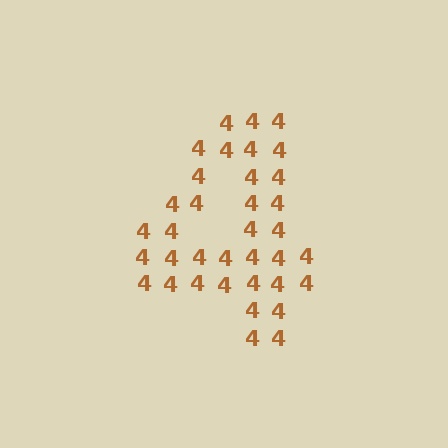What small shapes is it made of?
It is made of small digit 4's.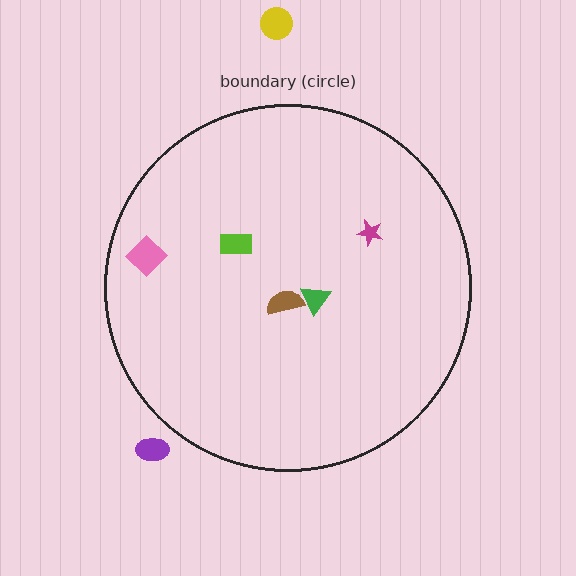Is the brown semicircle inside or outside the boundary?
Inside.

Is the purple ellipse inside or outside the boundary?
Outside.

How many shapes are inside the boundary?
5 inside, 2 outside.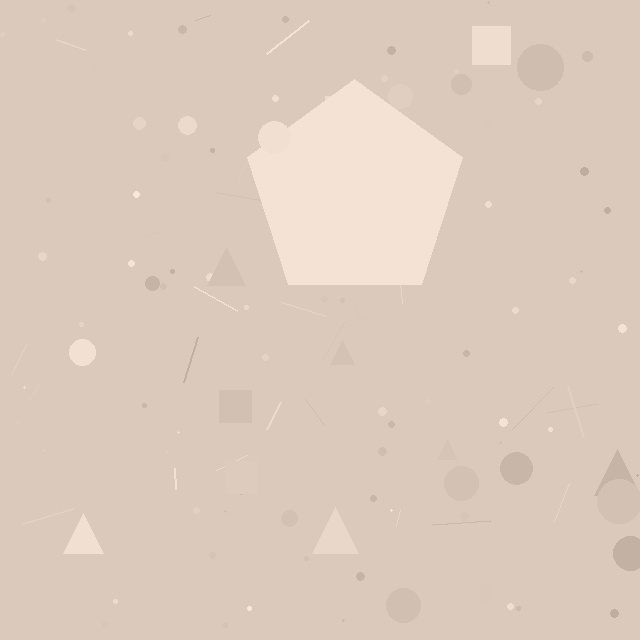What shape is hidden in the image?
A pentagon is hidden in the image.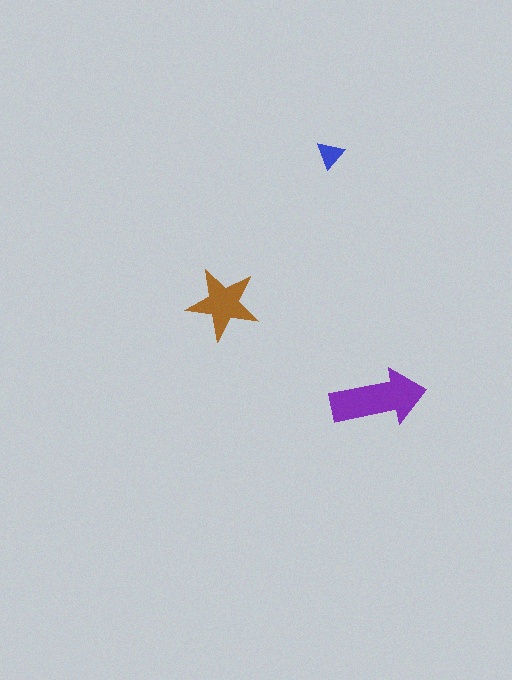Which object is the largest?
The purple arrow.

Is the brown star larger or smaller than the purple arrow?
Smaller.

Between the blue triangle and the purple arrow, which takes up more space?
The purple arrow.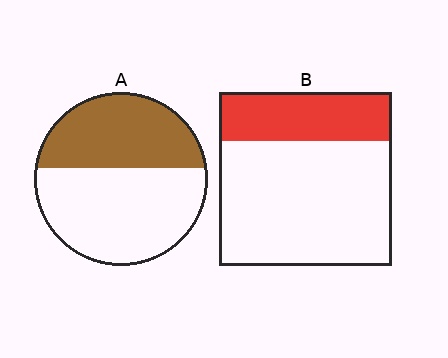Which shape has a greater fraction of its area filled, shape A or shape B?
Shape A.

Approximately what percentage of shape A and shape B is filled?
A is approximately 40% and B is approximately 30%.